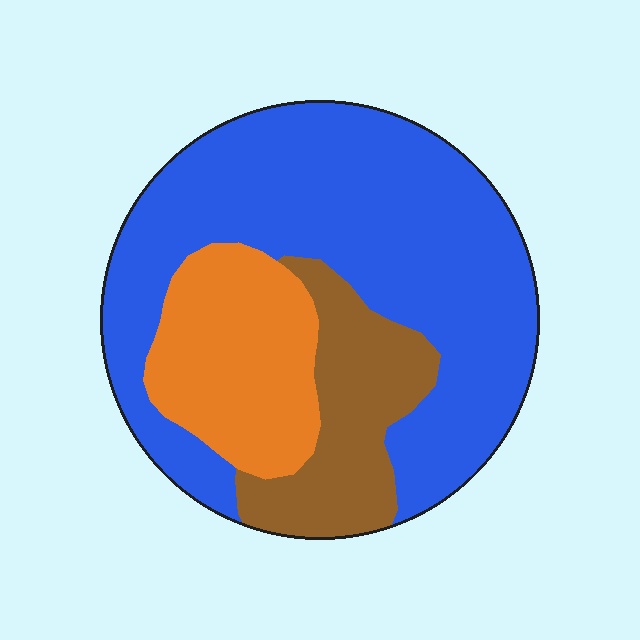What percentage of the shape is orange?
Orange covers 21% of the shape.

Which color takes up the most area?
Blue, at roughly 60%.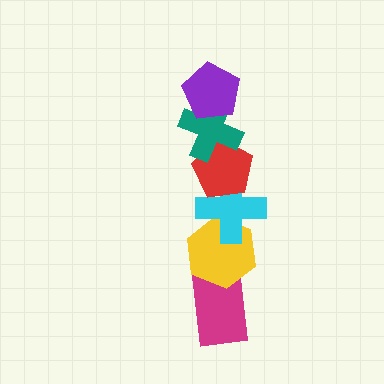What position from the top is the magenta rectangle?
The magenta rectangle is 6th from the top.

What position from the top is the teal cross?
The teal cross is 2nd from the top.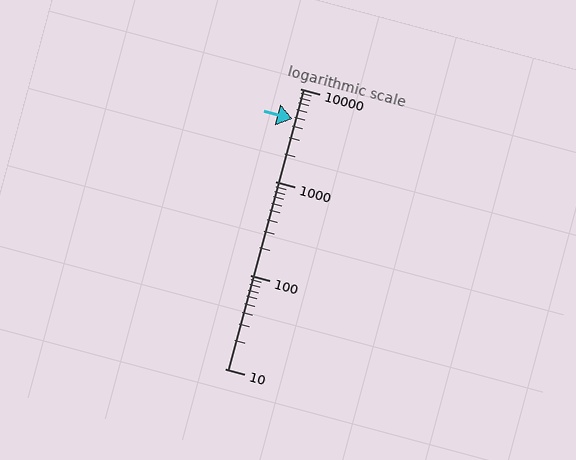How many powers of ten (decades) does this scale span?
The scale spans 3 decades, from 10 to 10000.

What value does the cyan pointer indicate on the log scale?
The pointer indicates approximately 4700.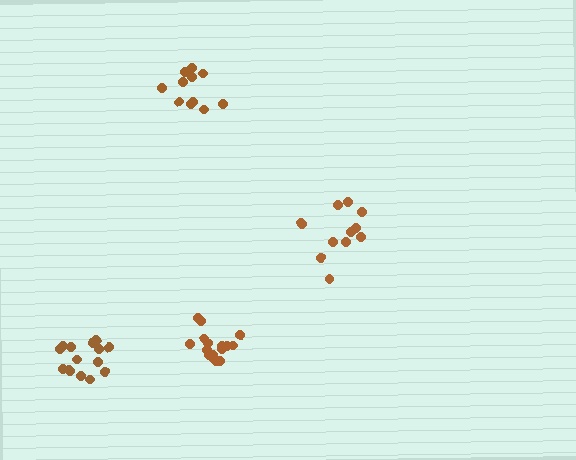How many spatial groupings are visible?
There are 4 spatial groupings.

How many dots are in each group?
Group 1: 12 dots, Group 2: 11 dots, Group 3: 15 dots, Group 4: 16 dots (54 total).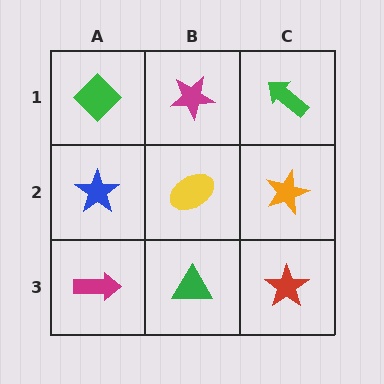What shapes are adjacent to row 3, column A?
A blue star (row 2, column A), a green triangle (row 3, column B).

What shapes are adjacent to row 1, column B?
A yellow ellipse (row 2, column B), a green diamond (row 1, column A), a green arrow (row 1, column C).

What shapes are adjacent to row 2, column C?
A green arrow (row 1, column C), a red star (row 3, column C), a yellow ellipse (row 2, column B).